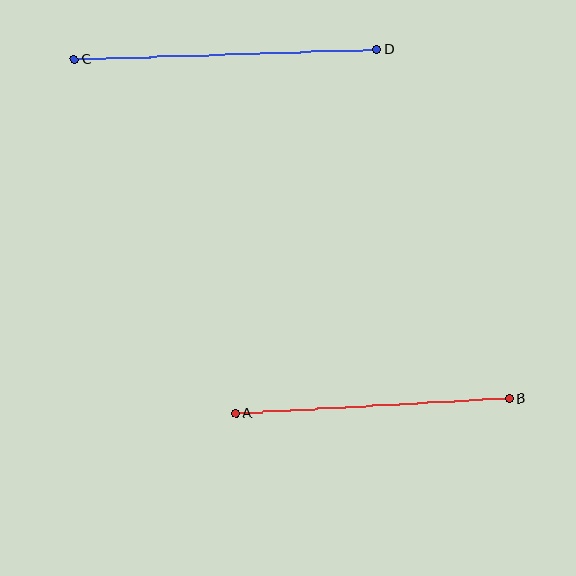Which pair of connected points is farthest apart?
Points C and D are farthest apart.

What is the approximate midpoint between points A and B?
The midpoint is at approximately (373, 406) pixels.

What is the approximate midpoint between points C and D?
The midpoint is at approximately (226, 54) pixels.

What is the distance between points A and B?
The distance is approximately 274 pixels.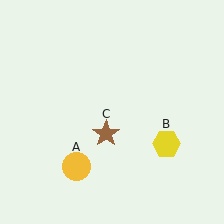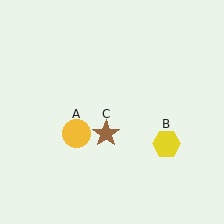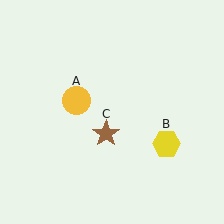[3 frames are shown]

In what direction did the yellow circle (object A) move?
The yellow circle (object A) moved up.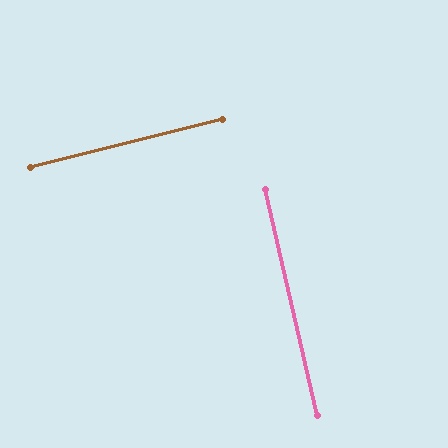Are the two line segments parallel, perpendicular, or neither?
Perpendicular — they meet at approximately 89°.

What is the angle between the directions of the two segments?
Approximately 89 degrees.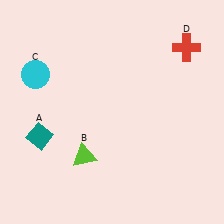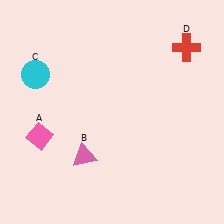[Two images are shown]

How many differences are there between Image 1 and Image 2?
There are 2 differences between the two images.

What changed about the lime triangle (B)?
In Image 1, B is lime. In Image 2, it changed to pink.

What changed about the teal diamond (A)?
In Image 1, A is teal. In Image 2, it changed to pink.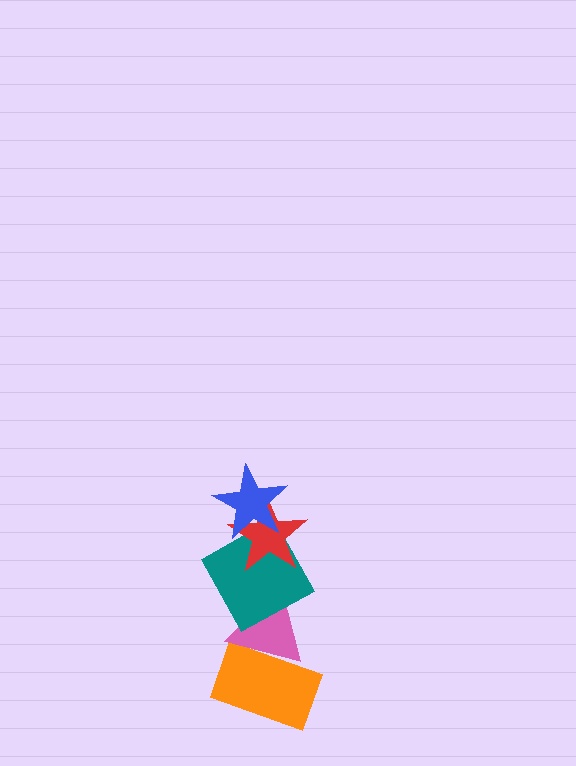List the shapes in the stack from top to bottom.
From top to bottom: the blue star, the red star, the teal square, the pink triangle, the orange rectangle.